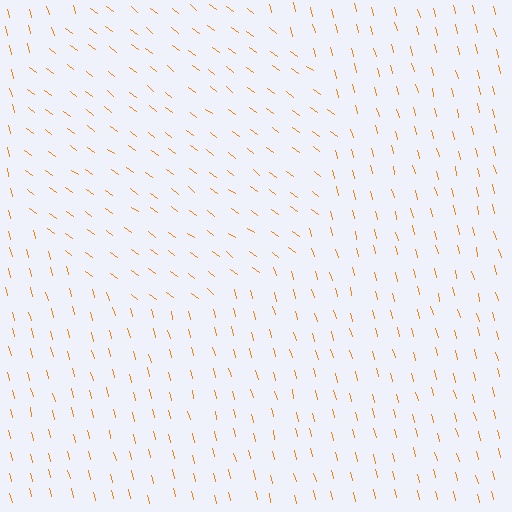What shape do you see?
I see a circle.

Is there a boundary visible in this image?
Yes, there is a texture boundary formed by a change in line orientation.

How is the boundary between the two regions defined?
The boundary is defined purely by a change in line orientation (approximately 38 degrees difference). All lines are the same color and thickness.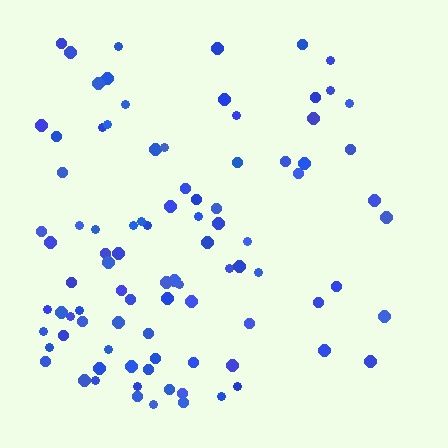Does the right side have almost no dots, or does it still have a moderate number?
Still a moderate number, just noticeably fewer than the left.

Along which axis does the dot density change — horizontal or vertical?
Horizontal.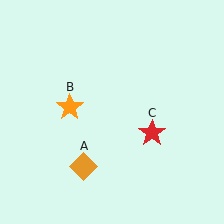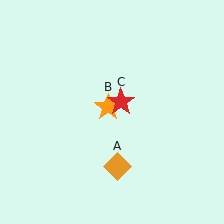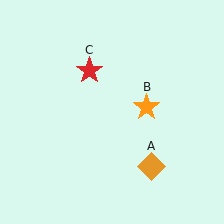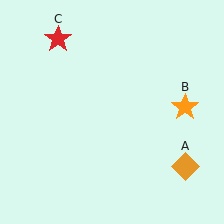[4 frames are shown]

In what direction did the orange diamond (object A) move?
The orange diamond (object A) moved right.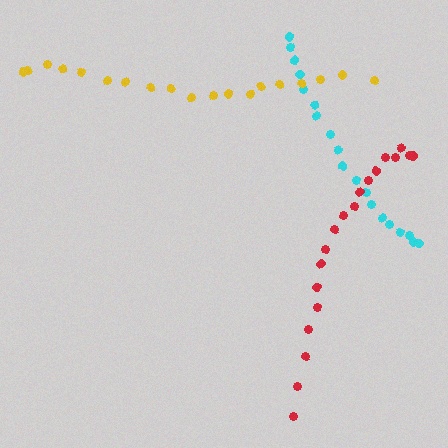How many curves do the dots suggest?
There are 3 distinct paths.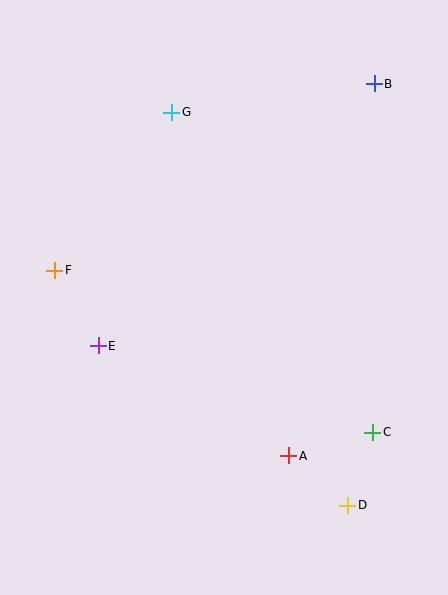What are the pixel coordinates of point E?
Point E is at (98, 346).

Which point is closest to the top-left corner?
Point G is closest to the top-left corner.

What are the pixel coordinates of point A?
Point A is at (289, 456).